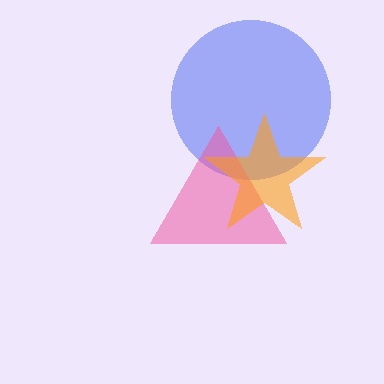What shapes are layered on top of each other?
The layered shapes are: a blue circle, a pink triangle, an orange star.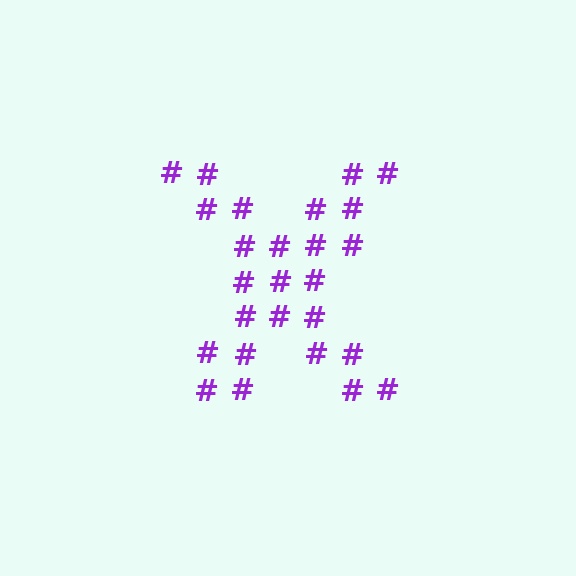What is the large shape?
The large shape is the letter X.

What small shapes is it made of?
It is made of small hash symbols.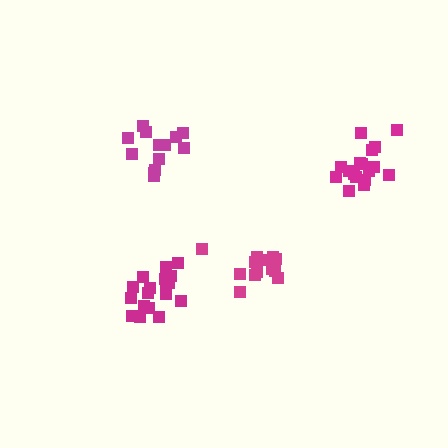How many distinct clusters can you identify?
There are 4 distinct clusters.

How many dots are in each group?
Group 1: 18 dots, Group 2: 13 dots, Group 3: 17 dots, Group 4: 13 dots (61 total).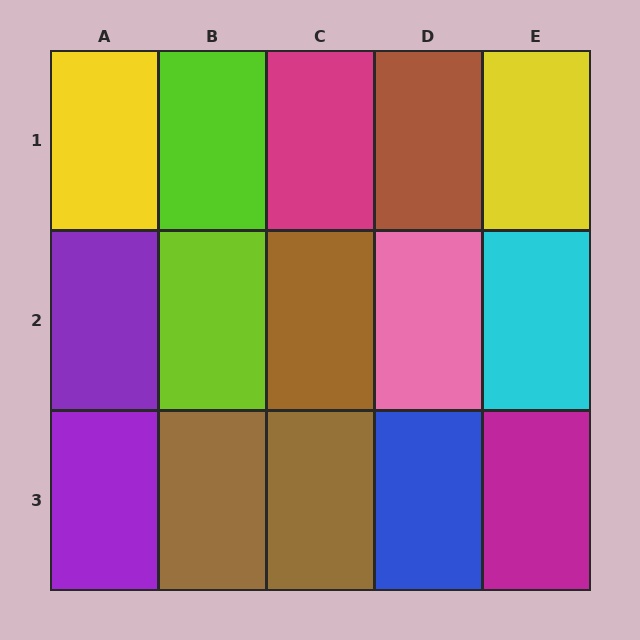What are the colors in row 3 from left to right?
Purple, brown, brown, blue, magenta.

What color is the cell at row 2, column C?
Brown.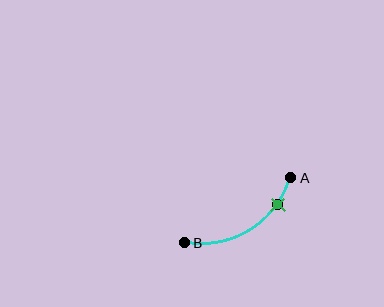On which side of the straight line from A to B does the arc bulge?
The arc bulges below the straight line connecting A and B.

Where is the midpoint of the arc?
The arc midpoint is the point on the curve farthest from the straight line joining A and B. It sits below that line.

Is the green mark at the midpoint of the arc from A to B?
No. The green mark lies on the arc but is closer to endpoint A. The arc midpoint would be at the point on the curve equidistant along the arc from both A and B.